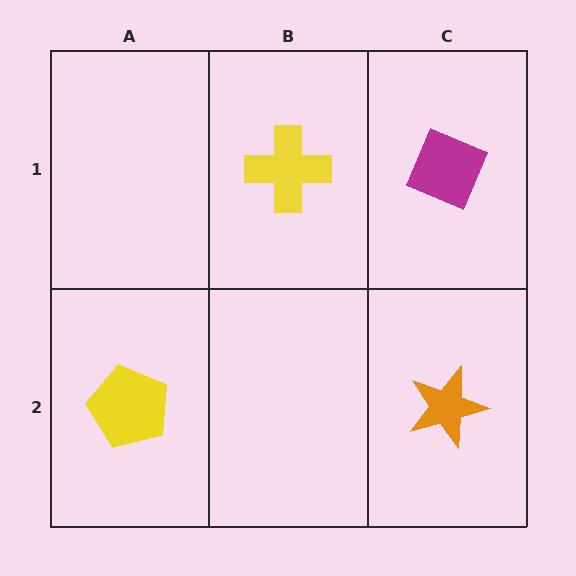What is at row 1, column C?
A magenta diamond.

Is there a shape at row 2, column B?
No, that cell is empty.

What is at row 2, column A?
A yellow pentagon.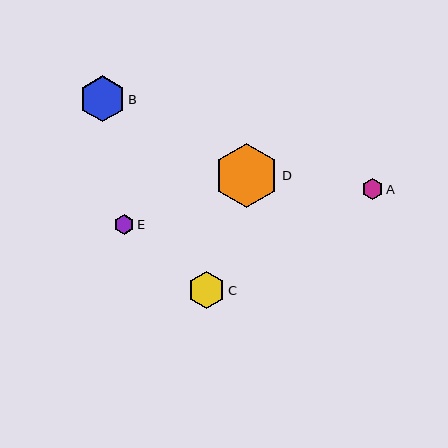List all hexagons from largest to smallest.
From largest to smallest: D, B, C, A, E.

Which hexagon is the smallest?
Hexagon E is the smallest with a size of approximately 20 pixels.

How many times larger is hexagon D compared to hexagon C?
Hexagon D is approximately 1.7 times the size of hexagon C.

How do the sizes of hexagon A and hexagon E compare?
Hexagon A and hexagon E are approximately the same size.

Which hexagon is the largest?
Hexagon D is the largest with a size of approximately 64 pixels.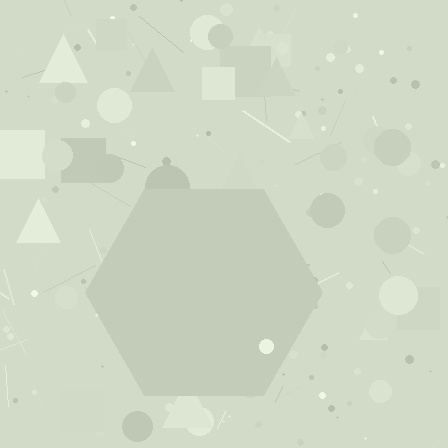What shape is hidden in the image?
A hexagon is hidden in the image.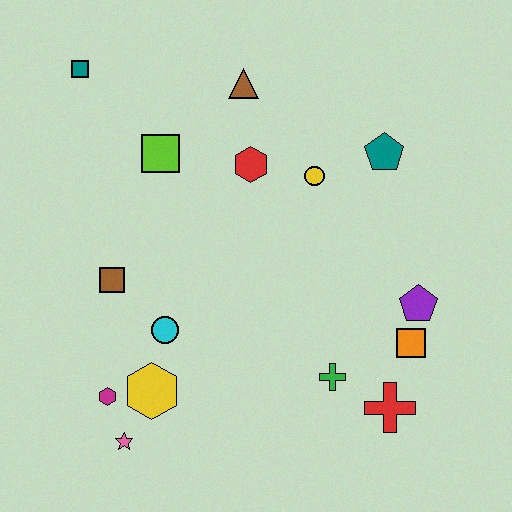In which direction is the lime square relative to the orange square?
The lime square is to the left of the orange square.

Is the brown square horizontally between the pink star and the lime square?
No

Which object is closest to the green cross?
The red cross is closest to the green cross.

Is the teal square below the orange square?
No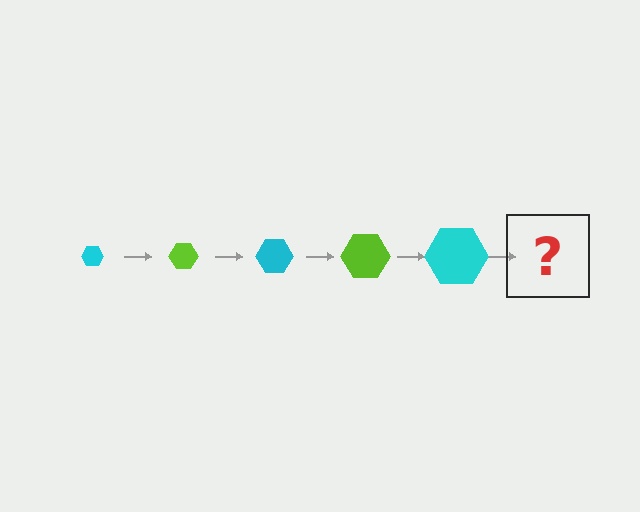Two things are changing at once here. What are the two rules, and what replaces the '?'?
The two rules are that the hexagon grows larger each step and the color cycles through cyan and lime. The '?' should be a lime hexagon, larger than the previous one.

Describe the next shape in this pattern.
It should be a lime hexagon, larger than the previous one.